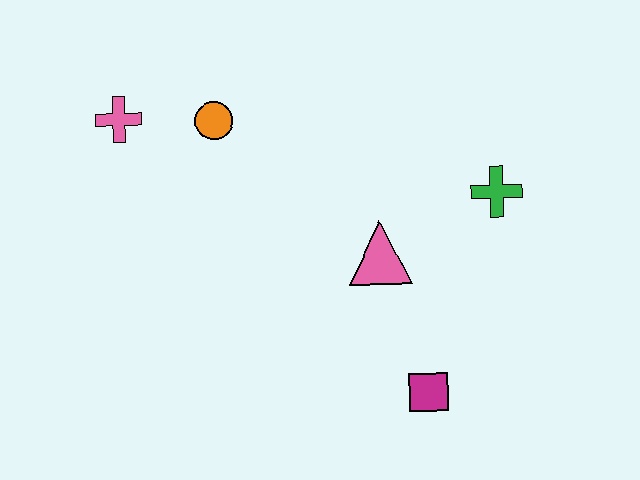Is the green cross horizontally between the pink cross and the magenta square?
No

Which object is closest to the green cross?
The pink triangle is closest to the green cross.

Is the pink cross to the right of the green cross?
No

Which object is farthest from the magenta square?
The pink cross is farthest from the magenta square.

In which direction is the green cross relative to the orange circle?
The green cross is to the right of the orange circle.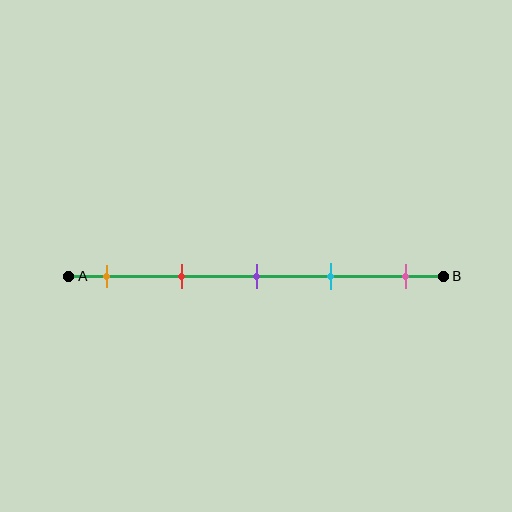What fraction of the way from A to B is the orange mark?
The orange mark is approximately 10% (0.1) of the way from A to B.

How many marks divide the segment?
There are 5 marks dividing the segment.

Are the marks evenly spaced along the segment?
Yes, the marks are approximately evenly spaced.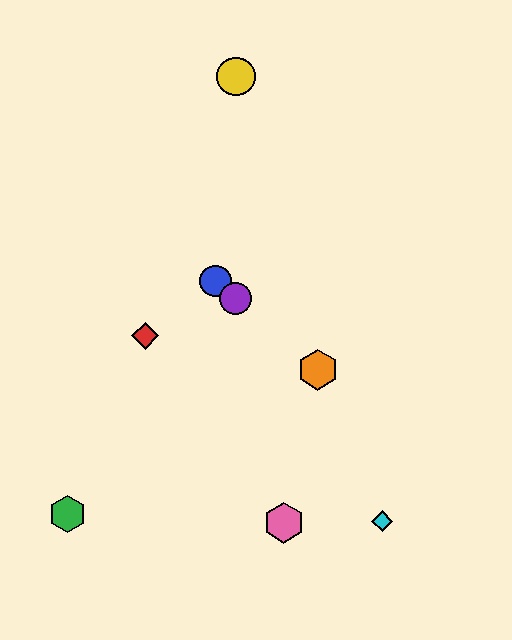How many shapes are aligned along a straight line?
3 shapes (the blue circle, the purple circle, the orange hexagon) are aligned along a straight line.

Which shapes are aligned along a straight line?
The blue circle, the purple circle, the orange hexagon are aligned along a straight line.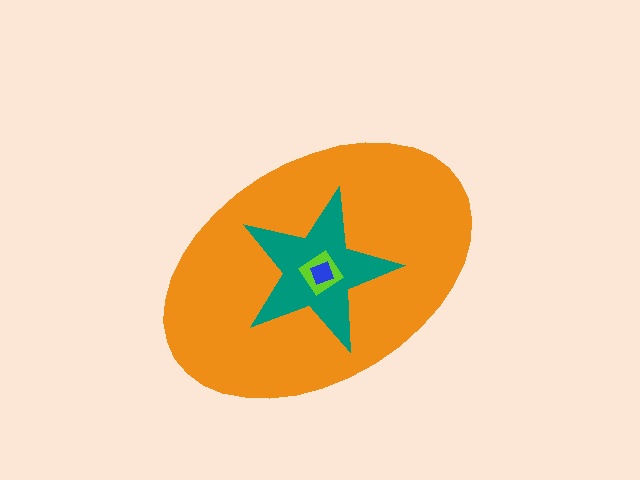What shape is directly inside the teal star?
The lime diamond.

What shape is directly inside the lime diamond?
The blue diamond.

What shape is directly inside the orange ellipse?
The teal star.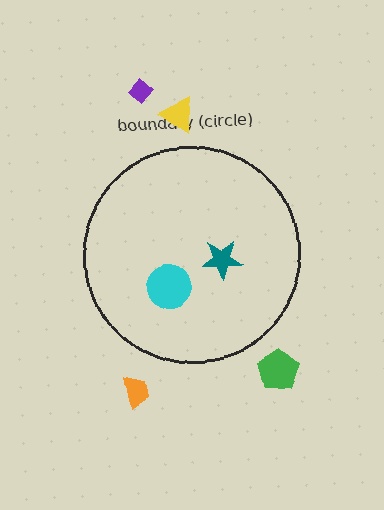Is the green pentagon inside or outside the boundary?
Outside.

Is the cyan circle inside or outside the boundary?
Inside.